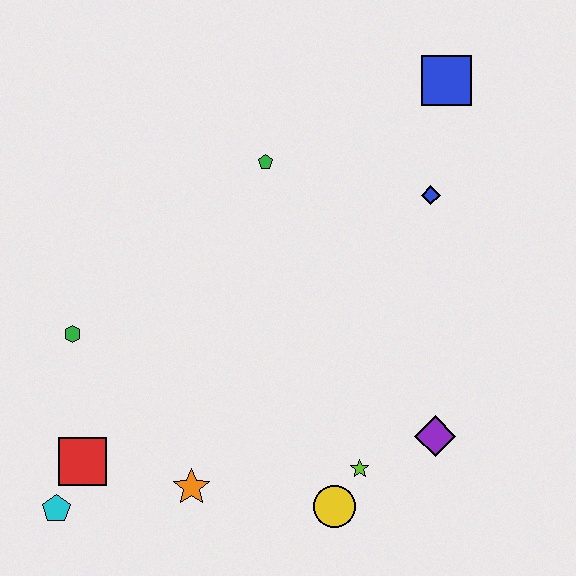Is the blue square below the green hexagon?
No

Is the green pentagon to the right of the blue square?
No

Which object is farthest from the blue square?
The cyan pentagon is farthest from the blue square.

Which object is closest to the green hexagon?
The red square is closest to the green hexagon.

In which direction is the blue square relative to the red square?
The blue square is above the red square.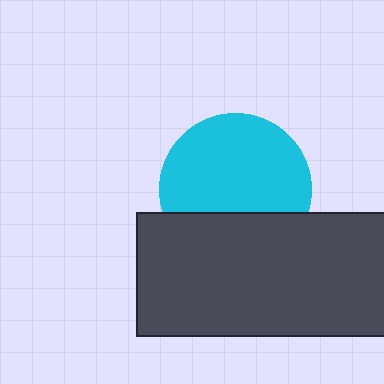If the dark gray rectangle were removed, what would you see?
You would see the complete cyan circle.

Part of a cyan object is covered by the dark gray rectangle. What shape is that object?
It is a circle.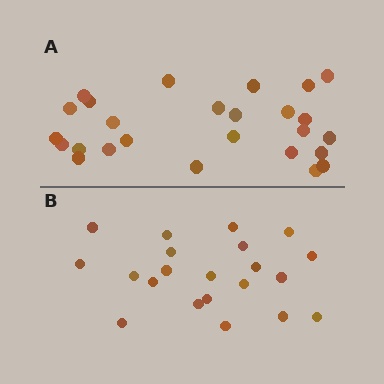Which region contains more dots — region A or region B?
Region A (the top region) has more dots.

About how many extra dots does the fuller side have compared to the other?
Region A has about 5 more dots than region B.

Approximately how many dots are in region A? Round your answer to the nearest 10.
About 30 dots. (The exact count is 26, which rounds to 30.)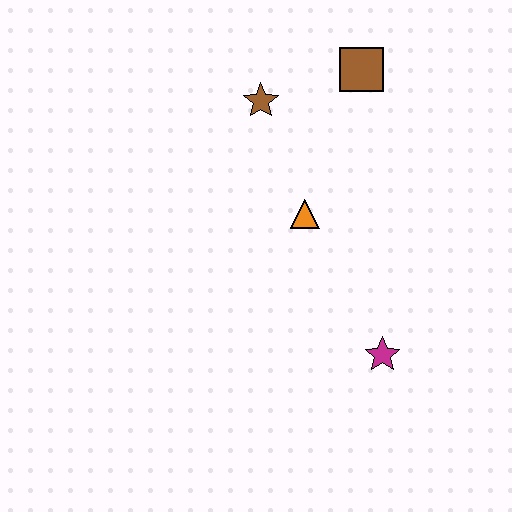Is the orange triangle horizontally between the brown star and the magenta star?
Yes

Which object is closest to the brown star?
The brown square is closest to the brown star.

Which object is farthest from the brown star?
The magenta star is farthest from the brown star.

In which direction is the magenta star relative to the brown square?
The magenta star is below the brown square.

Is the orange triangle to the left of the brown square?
Yes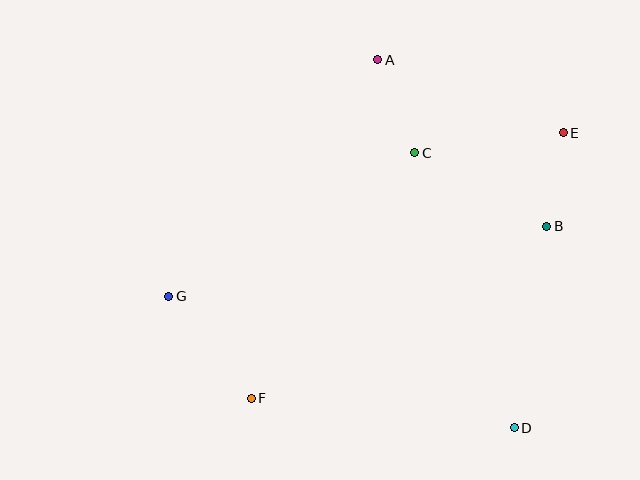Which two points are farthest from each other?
Points E and G are farthest from each other.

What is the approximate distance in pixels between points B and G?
The distance between B and G is approximately 384 pixels.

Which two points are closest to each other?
Points B and E are closest to each other.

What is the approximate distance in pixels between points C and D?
The distance between C and D is approximately 292 pixels.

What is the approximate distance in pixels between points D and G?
The distance between D and G is approximately 370 pixels.